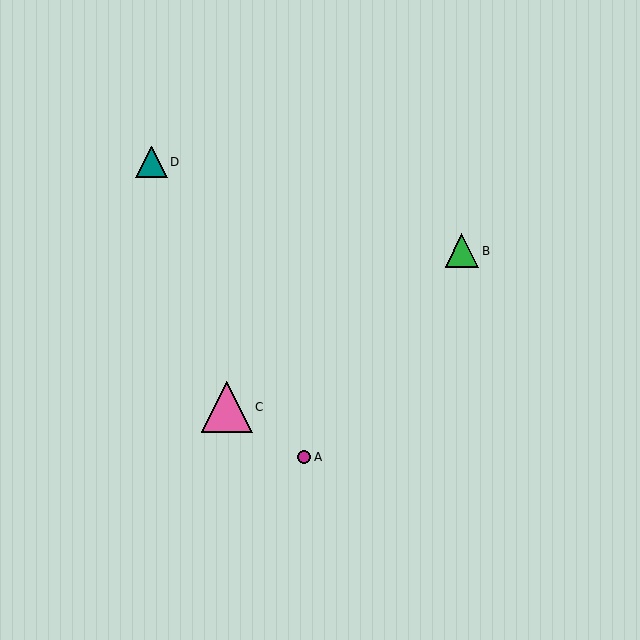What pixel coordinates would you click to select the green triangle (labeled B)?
Click at (462, 251) to select the green triangle B.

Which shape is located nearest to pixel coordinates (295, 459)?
The magenta circle (labeled A) at (304, 457) is nearest to that location.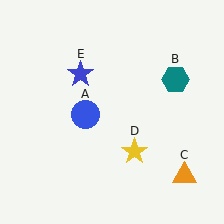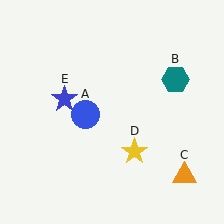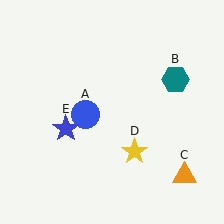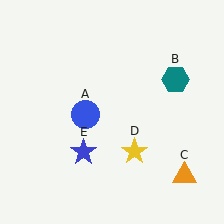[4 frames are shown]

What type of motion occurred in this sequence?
The blue star (object E) rotated counterclockwise around the center of the scene.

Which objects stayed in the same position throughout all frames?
Blue circle (object A) and teal hexagon (object B) and orange triangle (object C) and yellow star (object D) remained stationary.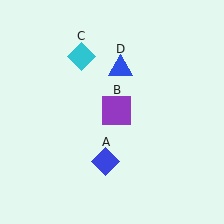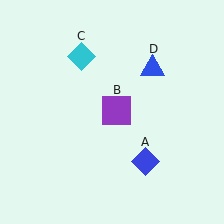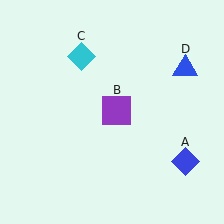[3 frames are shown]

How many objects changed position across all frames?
2 objects changed position: blue diamond (object A), blue triangle (object D).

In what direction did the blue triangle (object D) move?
The blue triangle (object D) moved right.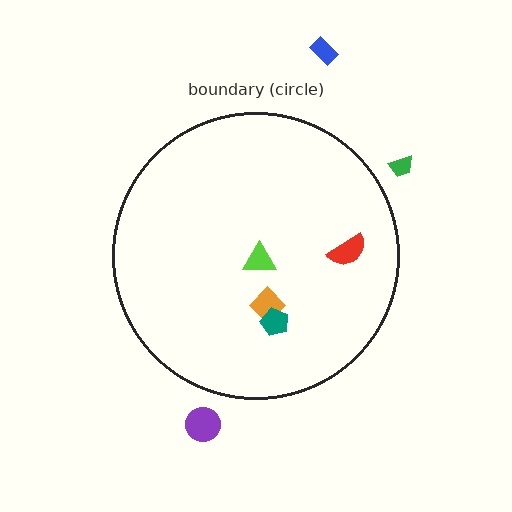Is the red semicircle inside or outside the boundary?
Inside.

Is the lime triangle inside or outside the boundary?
Inside.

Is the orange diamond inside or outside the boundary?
Inside.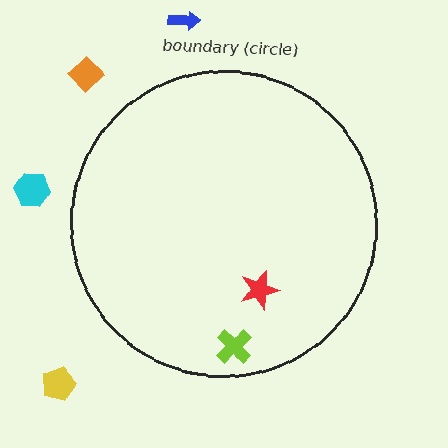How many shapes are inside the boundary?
2 inside, 4 outside.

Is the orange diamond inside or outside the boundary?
Outside.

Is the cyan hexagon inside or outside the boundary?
Outside.